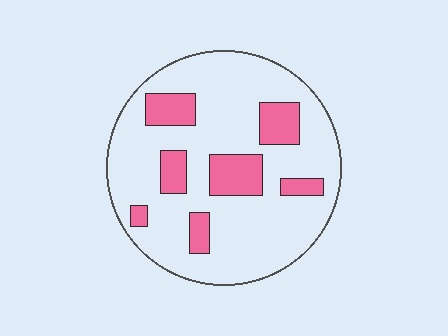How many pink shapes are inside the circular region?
7.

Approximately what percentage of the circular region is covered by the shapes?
Approximately 20%.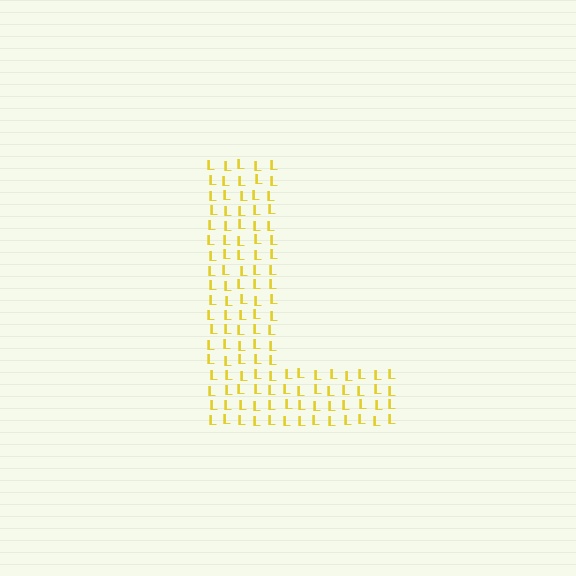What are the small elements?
The small elements are letter L's.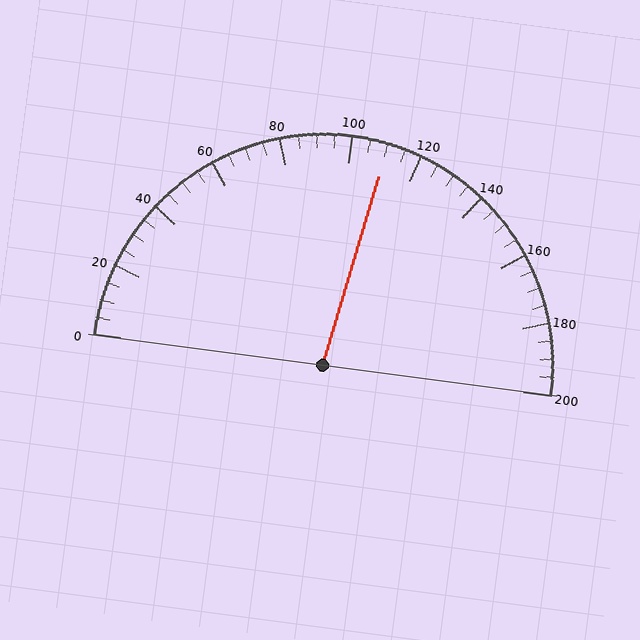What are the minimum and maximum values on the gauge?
The gauge ranges from 0 to 200.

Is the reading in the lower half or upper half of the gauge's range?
The reading is in the upper half of the range (0 to 200).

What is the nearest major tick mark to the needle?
The nearest major tick mark is 120.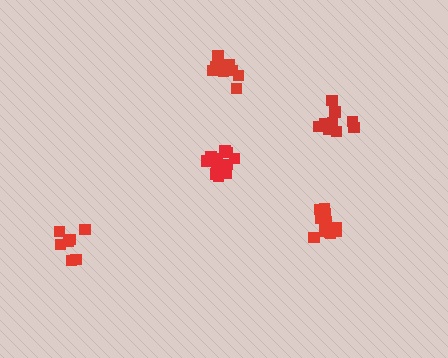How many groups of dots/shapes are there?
There are 5 groups.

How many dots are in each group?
Group 1: 10 dots, Group 2: 7 dots, Group 3: 10 dots, Group 4: 12 dots, Group 5: 13 dots (52 total).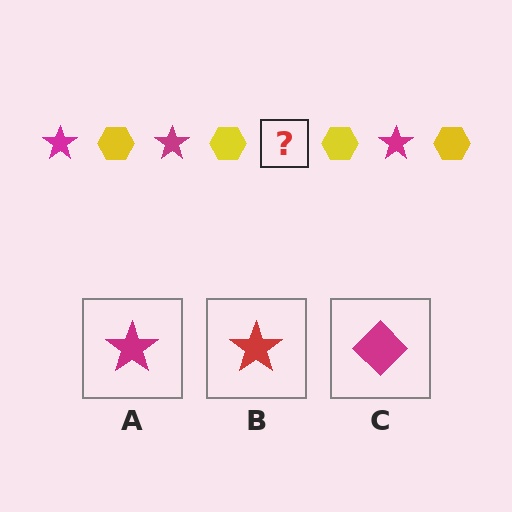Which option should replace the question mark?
Option A.